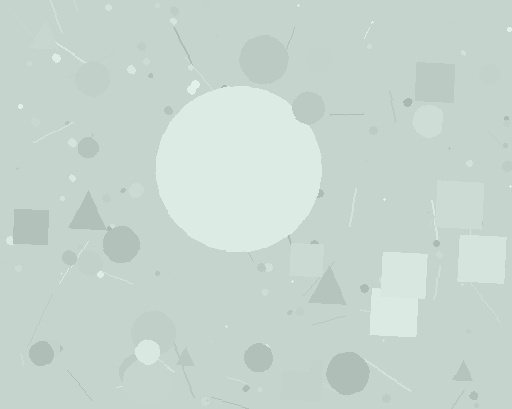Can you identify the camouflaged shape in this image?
The camouflaged shape is a circle.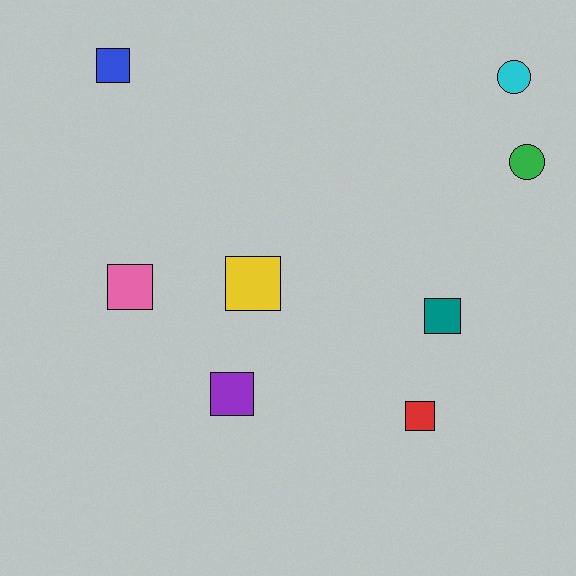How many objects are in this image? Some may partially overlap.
There are 8 objects.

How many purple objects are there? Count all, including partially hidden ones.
There is 1 purple object.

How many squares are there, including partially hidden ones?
There are 6 squares.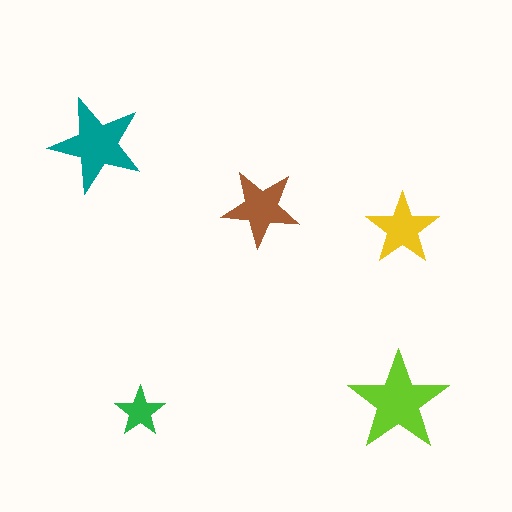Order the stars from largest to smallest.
the lime one, the teal one, the brown one, the yellow one, the green one.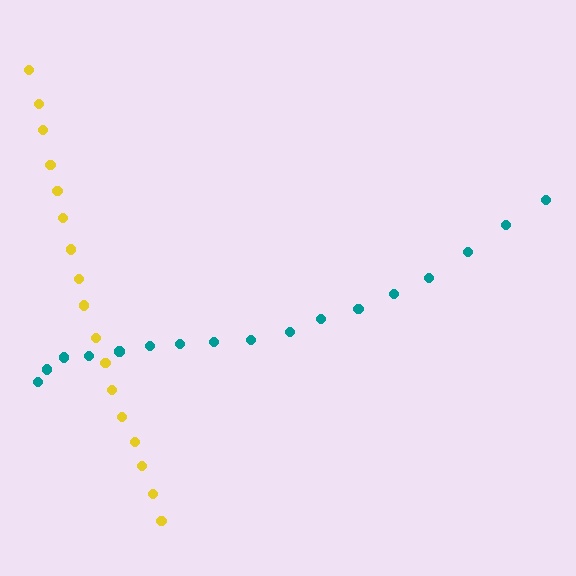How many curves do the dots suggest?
There are 2 distinct paths.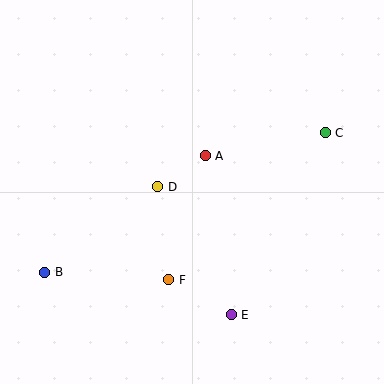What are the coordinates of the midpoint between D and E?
The midpoint between D and E is at (194, 251).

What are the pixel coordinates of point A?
Point A is at (205, 156).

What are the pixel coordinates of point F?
Point F is at (169, 280).